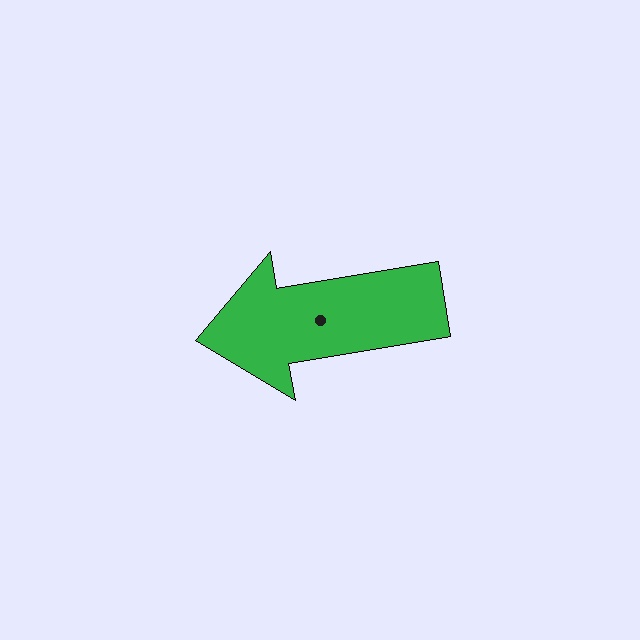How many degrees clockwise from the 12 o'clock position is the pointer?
Approximately 261 degrees.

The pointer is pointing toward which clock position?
Roughly 9 o'clock.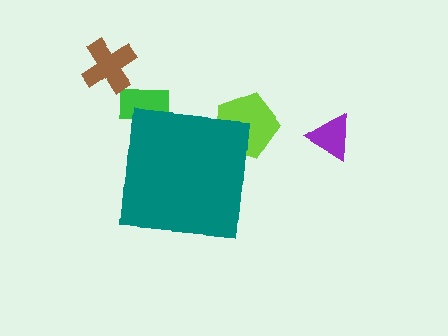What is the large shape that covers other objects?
A teal square.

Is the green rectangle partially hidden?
Yes, the green rectangle is partially hidden behind the teal square.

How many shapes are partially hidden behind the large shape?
2 shapes are partially hidden.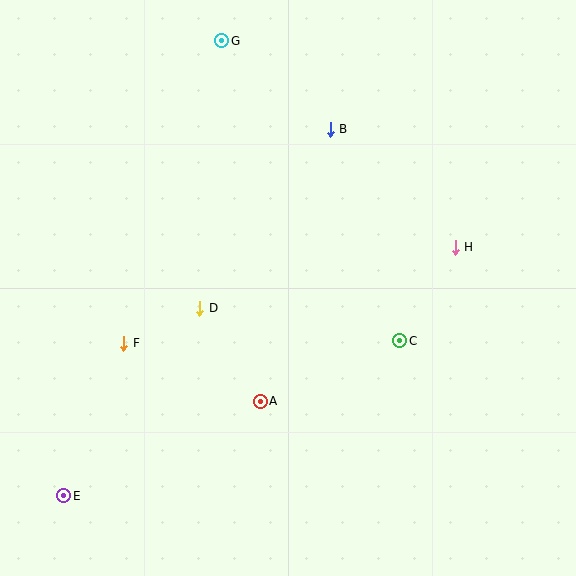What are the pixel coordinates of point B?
Point B is at (330, 129).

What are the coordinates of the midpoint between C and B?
The midpoint between C and B is at (365, 235).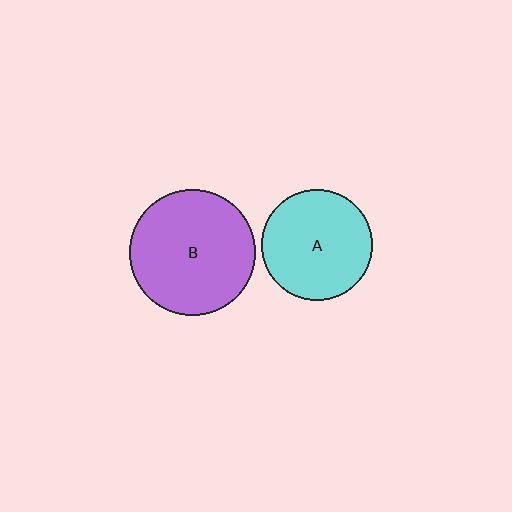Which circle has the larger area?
Circle B (purple).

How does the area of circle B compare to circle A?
Approximately 1.3 times.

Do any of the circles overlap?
No, none of the circles overlap.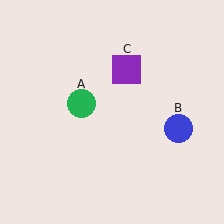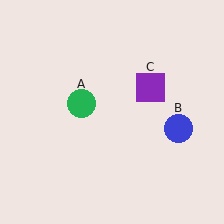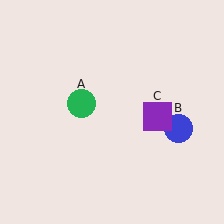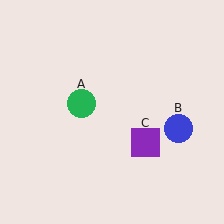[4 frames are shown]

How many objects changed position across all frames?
1 object changed position: purple square (object C).